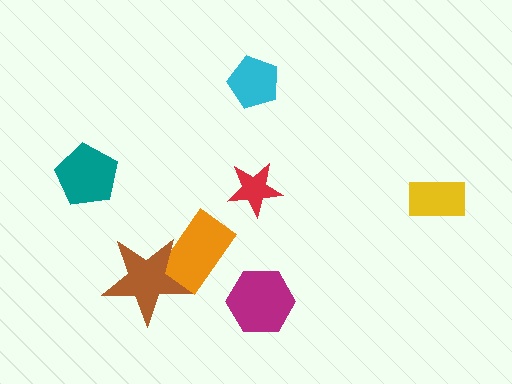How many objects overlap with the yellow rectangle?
0 objects overlap with the yellow rectangle.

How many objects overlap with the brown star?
1 object overlaps with the brown star.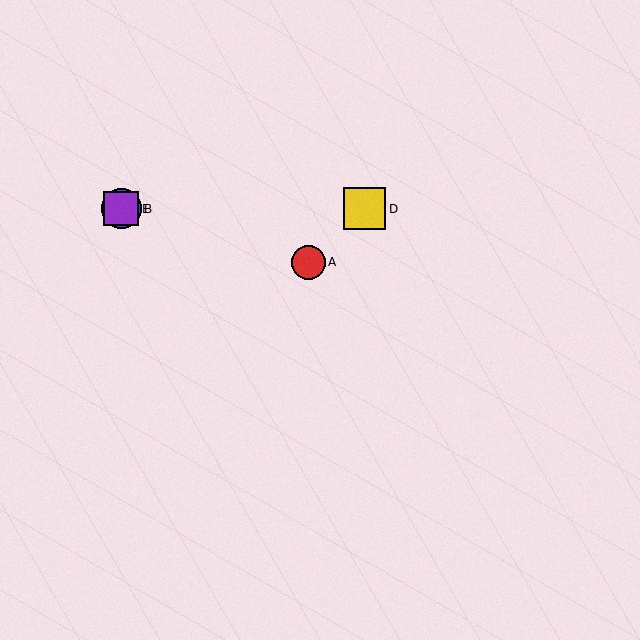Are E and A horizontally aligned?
No, E is at y≈209 and A is at y≈262.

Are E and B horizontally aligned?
Yes, both are at y≈209.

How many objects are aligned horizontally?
4 objects (B, C, D, E) are aligned horizontally.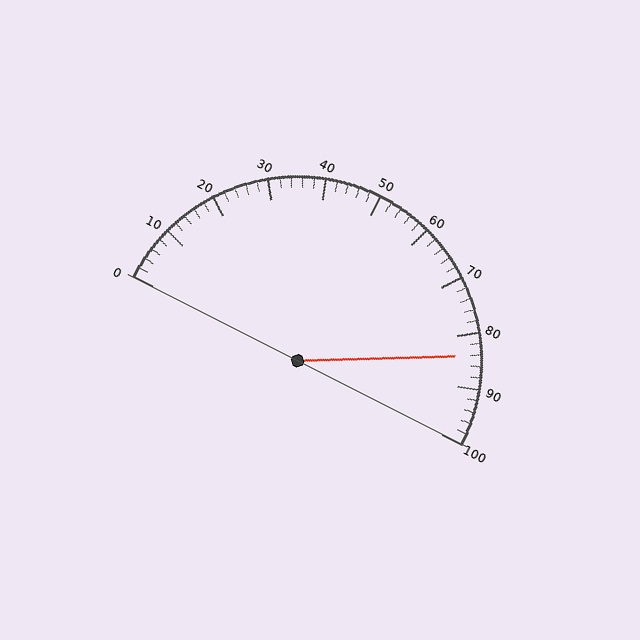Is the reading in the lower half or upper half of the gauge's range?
The reading is in the upper half of the range (0 to 100).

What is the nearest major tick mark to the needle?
The nearest major tick mark is 80.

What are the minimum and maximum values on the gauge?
The gauge ranges from 0 to 100.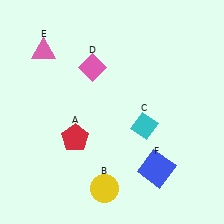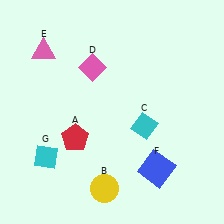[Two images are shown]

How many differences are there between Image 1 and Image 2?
There is 1 difference between the two images.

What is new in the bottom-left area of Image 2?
A cyan diamond (G) was added in the bottom-left area of Image 2.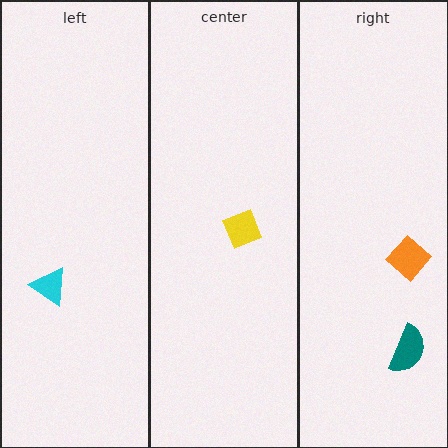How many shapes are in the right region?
2.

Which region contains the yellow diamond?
The center region.